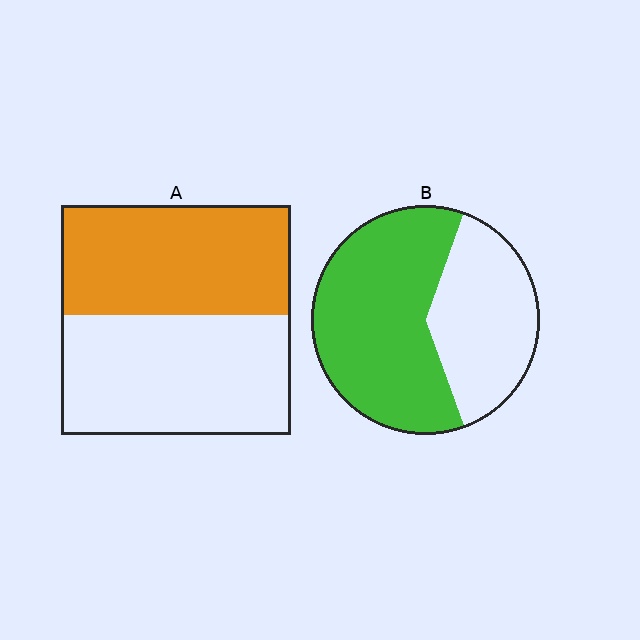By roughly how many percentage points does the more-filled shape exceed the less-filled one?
By roughly 15 percentage points (B over A).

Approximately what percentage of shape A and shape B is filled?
A is approximately 50% and B is approximately 60%.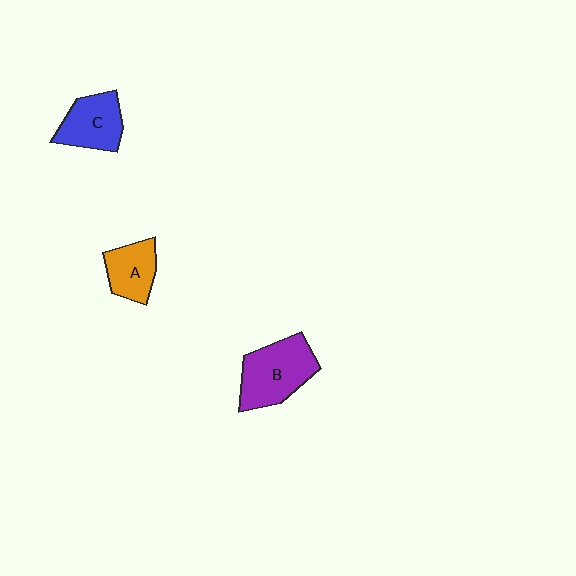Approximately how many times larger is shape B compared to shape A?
Approximately 1.6 times.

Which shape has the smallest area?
Shape A (orange).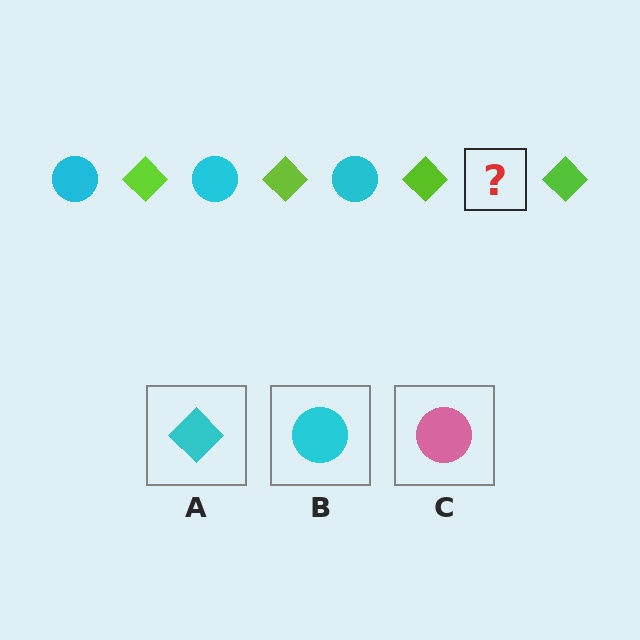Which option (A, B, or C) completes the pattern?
B.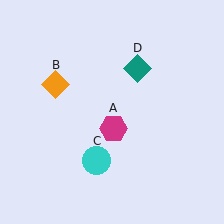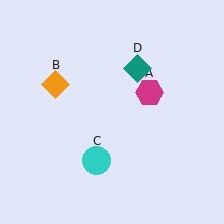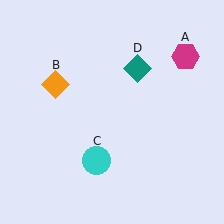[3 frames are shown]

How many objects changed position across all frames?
1 object changed position: magenta hexagon (object A).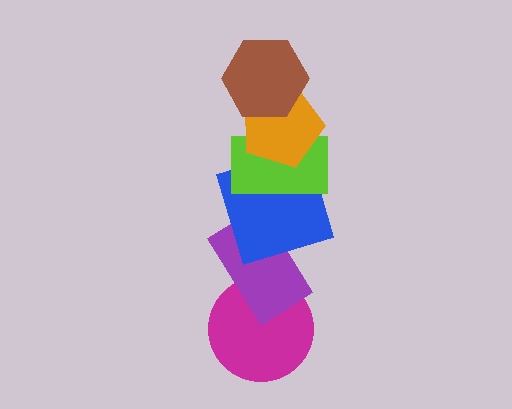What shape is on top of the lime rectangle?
The orange pentagon is on top of the lime rectangle.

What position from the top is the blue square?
The blue square is 4th from the top.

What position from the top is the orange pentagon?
The orange pentagon is 2nd from the top.